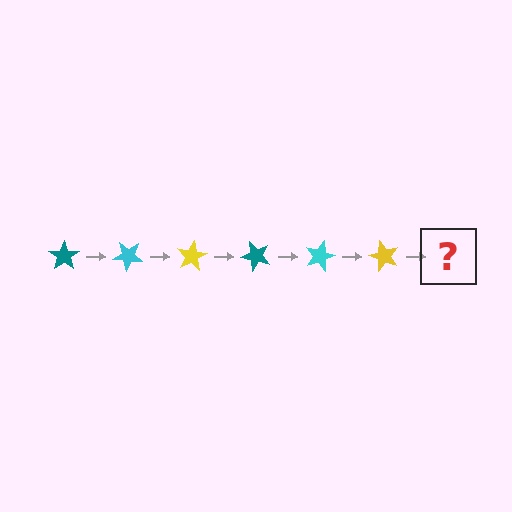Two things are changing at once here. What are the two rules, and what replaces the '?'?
The two rules are that it rotates 40 degrees each step and the color cycles through teal, cyan, and yellow. The '?' should be a teal star, rotated 240 degrees from the start.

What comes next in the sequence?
The next element should be a teal star, rotated 240 degrees from the start.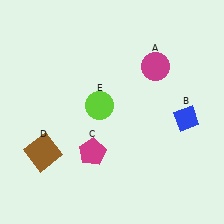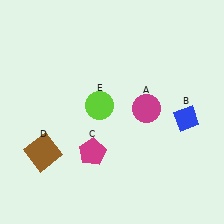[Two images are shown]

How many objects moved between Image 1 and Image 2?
1 object moved between the two images.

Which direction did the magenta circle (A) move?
The magenta circle (A) moved down.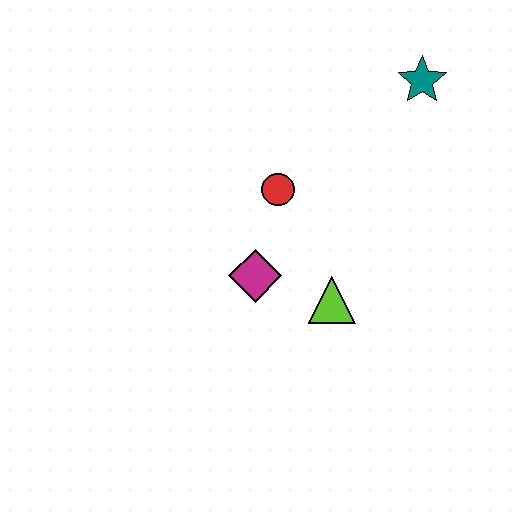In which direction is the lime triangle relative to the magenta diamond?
The lime triangle is to the right of the magenta diamond.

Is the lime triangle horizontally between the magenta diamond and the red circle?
No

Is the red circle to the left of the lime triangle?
Yes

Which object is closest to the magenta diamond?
The lime triangle is closest to the magenta diamond.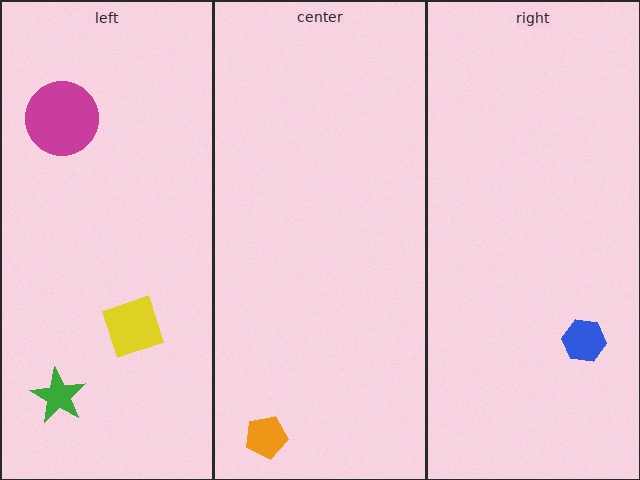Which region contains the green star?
The left region.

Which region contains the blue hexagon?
The right region.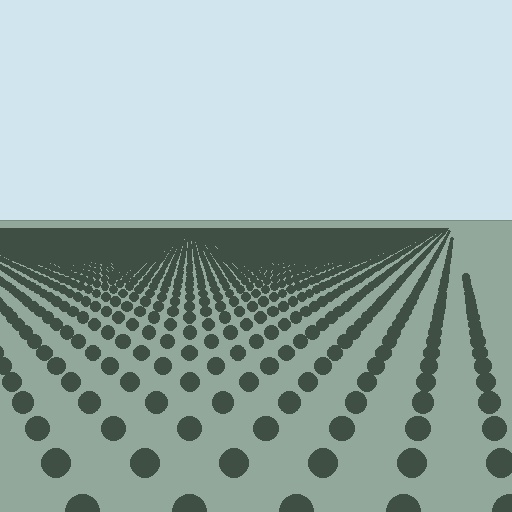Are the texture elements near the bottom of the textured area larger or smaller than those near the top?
Larger. Near the bottom, elements are closer to the viewer and appear at a bigger on-screen size.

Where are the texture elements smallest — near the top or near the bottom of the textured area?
Near the top.